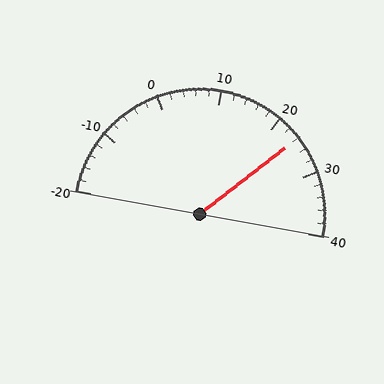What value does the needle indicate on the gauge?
The needle indicates approximately 24.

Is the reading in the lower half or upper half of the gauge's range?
The reading is in the upper half of the range (-20 to 40).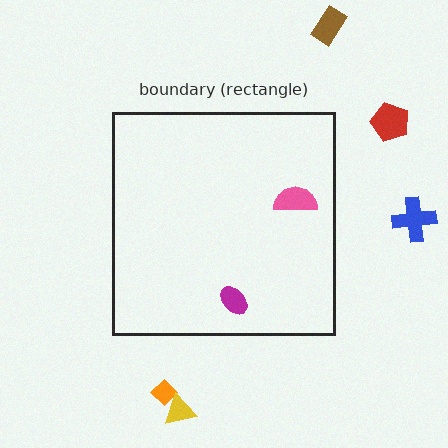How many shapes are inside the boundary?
2 inside, 5 outside.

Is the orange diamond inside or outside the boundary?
Outside.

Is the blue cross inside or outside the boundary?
Outside.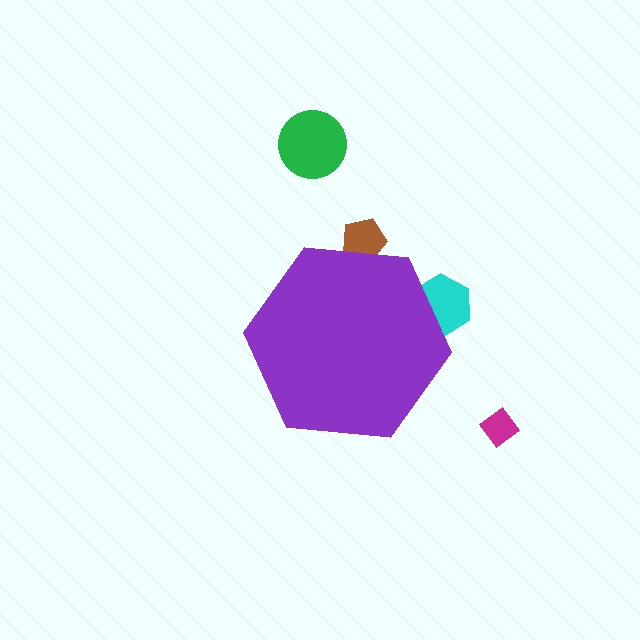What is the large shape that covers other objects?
A purple hexagon.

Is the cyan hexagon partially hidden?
Yes, the cyan hexagon is partially hidden behind the purple hexagon.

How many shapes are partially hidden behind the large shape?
2 shapes are partially hidden.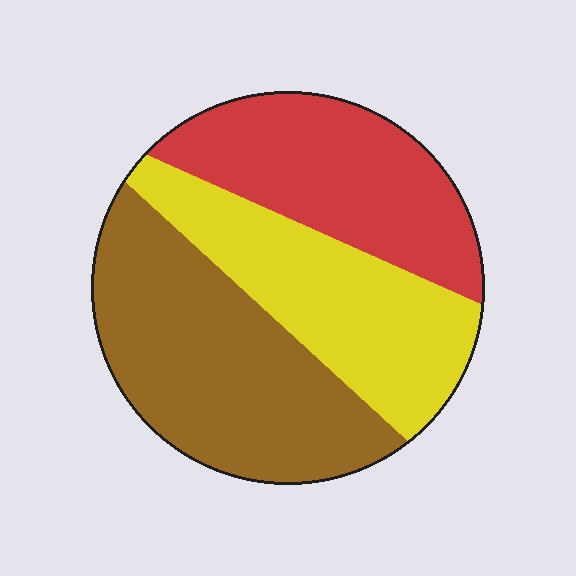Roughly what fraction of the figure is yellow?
Yellow covers around 30% of the figure.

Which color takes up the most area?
Brown, at roughly 40%.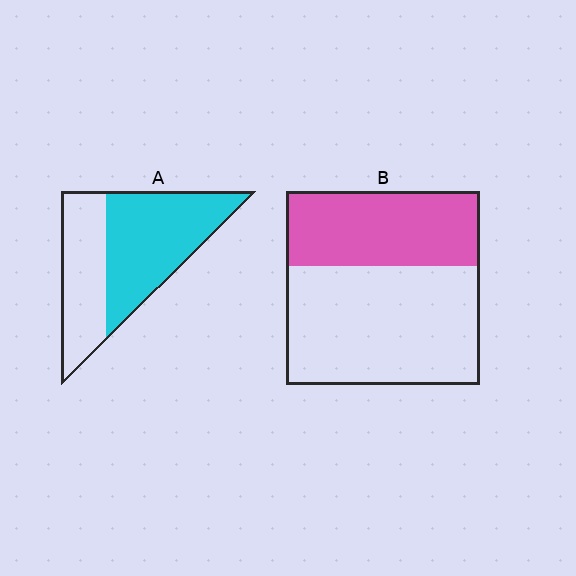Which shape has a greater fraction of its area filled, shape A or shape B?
Shape A.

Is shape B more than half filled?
No.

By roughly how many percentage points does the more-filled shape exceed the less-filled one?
By roughly 20 percentage points (A over B).